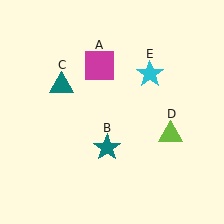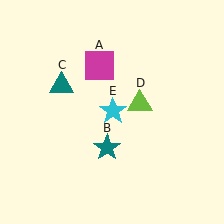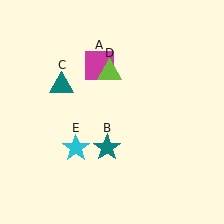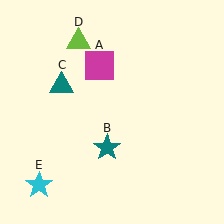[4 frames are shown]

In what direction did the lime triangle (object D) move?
The lime triangle (object D) moved up and to the left.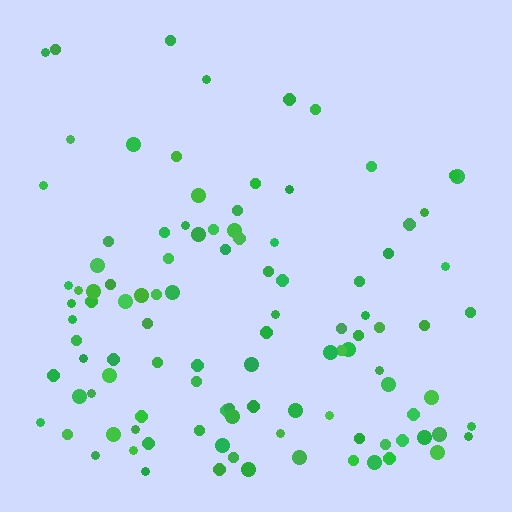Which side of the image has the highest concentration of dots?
The bottom.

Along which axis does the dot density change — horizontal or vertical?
Vertical.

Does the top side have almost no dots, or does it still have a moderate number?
Still a moderate number, just noticeably fewer than the bottom.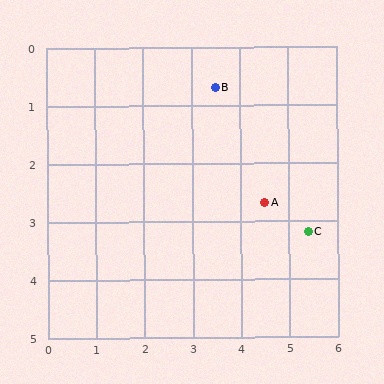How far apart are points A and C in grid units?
Points A and C are about 1.0 grid units apart.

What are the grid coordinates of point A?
Point A is at approximately (4.5, 2.7).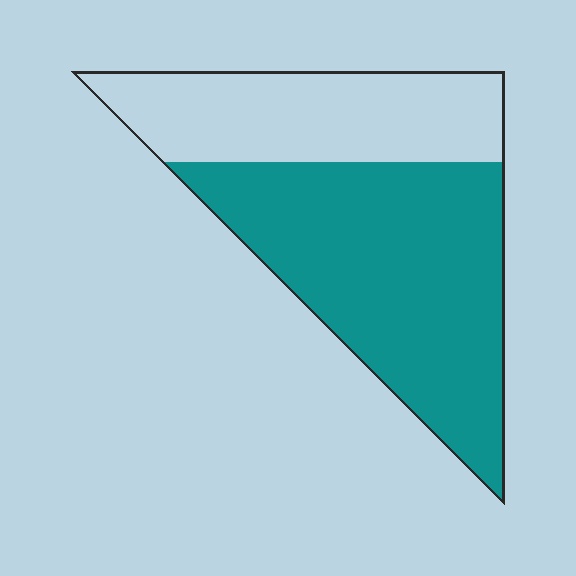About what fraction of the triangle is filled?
About five eighths (5/8).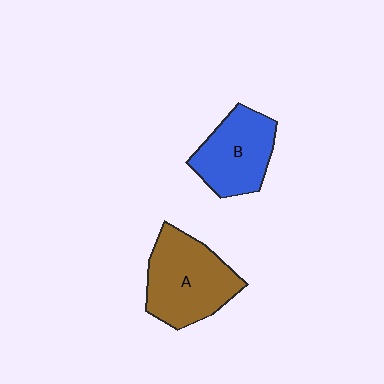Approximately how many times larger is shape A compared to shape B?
Approximately 1.2 times.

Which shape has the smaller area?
Shape B (blue).